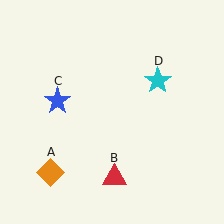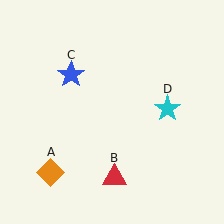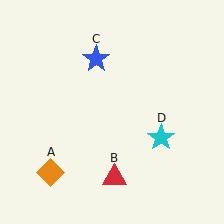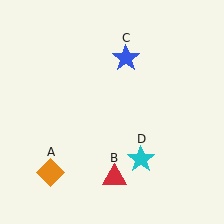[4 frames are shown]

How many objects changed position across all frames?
2 objects changed position: blue star (object C), cyan star (object D).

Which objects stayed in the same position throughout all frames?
Orange diamond (object A) and red triangle (object B) remained stationary.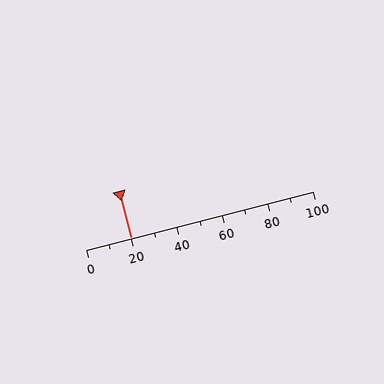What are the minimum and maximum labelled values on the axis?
The axis runs from 0 to 100.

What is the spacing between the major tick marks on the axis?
The major ticks are spaced 20 apart.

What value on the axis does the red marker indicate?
The marker indicates approximately 20.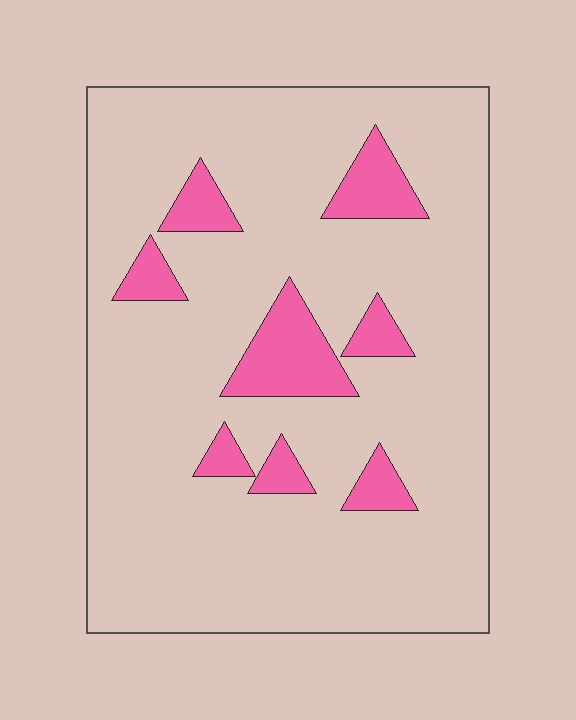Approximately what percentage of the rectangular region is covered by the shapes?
Approximately 15%.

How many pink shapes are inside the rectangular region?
8.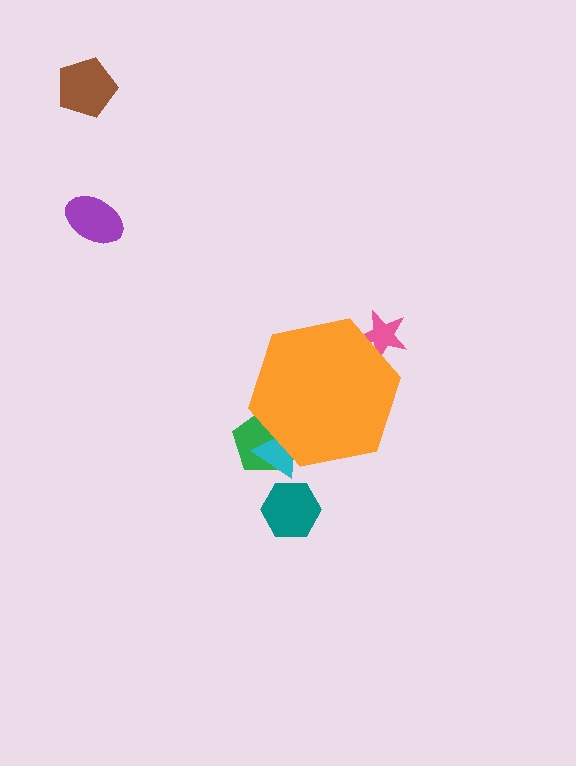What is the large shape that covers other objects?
An orange hexagon.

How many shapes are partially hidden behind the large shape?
3 shapes are partially hidden.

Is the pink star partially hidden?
Yes, the pink star is partially hidden behind the orange hexagon.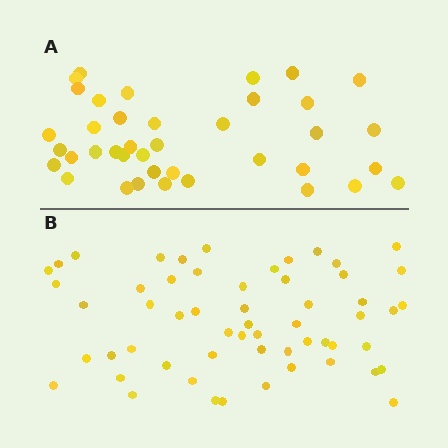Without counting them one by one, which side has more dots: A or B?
Region B (the bottom region) has more dots.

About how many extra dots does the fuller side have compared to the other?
Region B has approximately 20 more dots than region A.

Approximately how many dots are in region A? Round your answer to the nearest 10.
About 40 dots. (The exact count is 39, which rounds to 40.)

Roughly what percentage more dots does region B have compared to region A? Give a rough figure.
About 45% more.